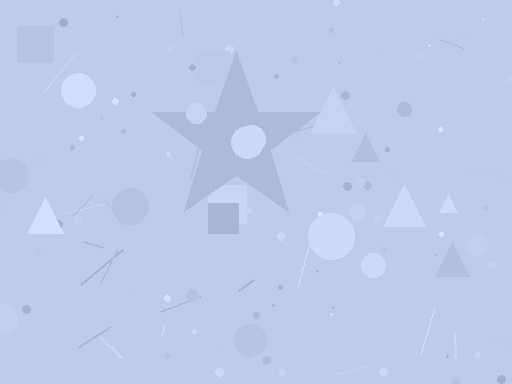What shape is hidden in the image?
A star is hidden in the image.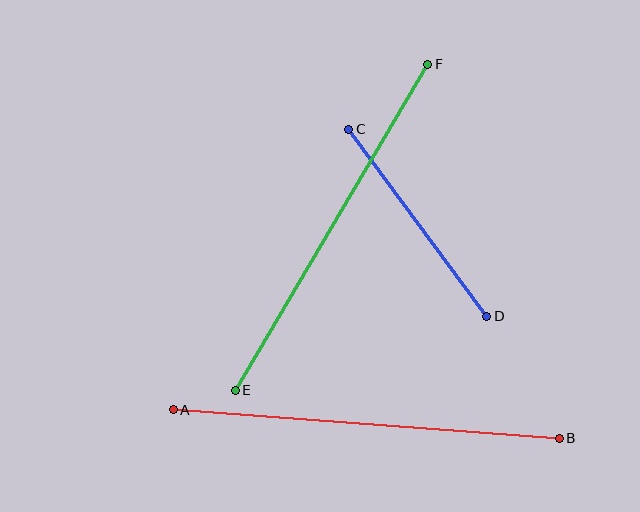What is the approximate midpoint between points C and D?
The midpoint is at approximately (418, 223) pixels.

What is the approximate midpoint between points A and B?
The midpoint is at approximately (366, 424) pixels.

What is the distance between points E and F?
The distance is approximately 379 pixels.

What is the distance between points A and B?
The distance is approximately 387 pixels.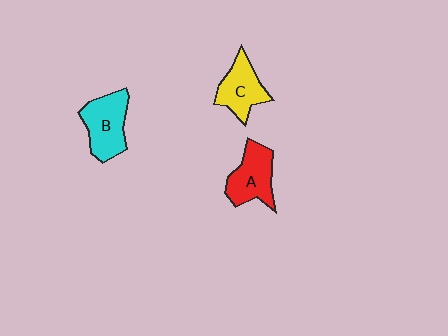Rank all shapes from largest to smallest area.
From largest to smallest: B (cyan), A (red), C (yellow).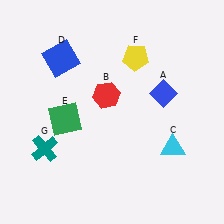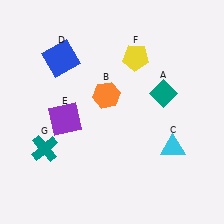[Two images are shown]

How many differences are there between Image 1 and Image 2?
There are 3 differences between the two images.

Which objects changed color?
A changed from blue to teal. B changed from red to orange. E changed from green to purple.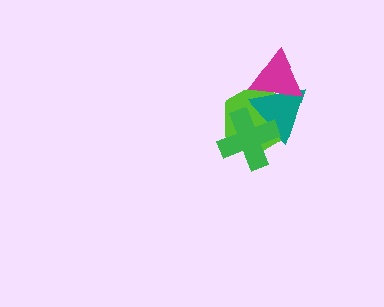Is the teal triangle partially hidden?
Yes, it is partially covered by another shape.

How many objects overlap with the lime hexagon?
3 objects overlap with the lime hexagon.